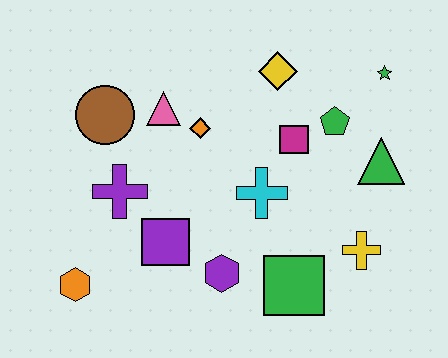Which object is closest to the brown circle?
The pink triangle is closest to the brown circle.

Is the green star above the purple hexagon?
Yes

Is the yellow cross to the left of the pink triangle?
No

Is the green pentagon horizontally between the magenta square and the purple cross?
No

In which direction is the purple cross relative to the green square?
The purple cross is to the left of the green square.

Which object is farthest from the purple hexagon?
The green star is farthest from the purple hexagon.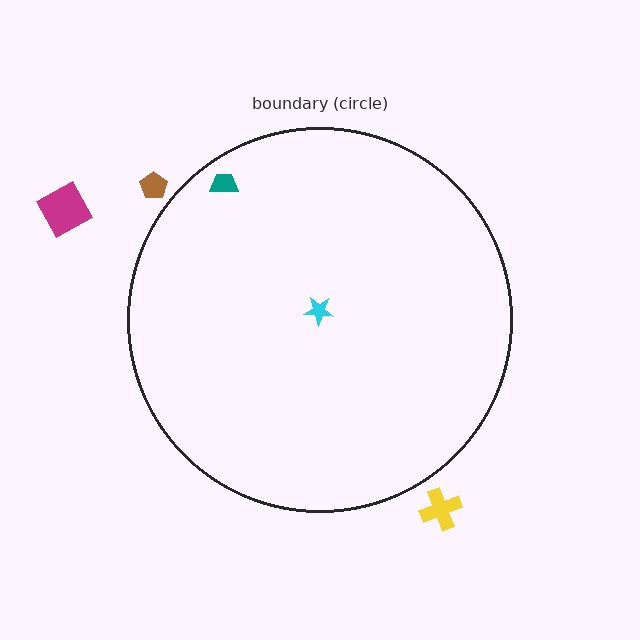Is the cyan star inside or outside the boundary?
Inside.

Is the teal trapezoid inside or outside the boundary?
Inside.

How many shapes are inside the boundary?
2 inside, 3 outside.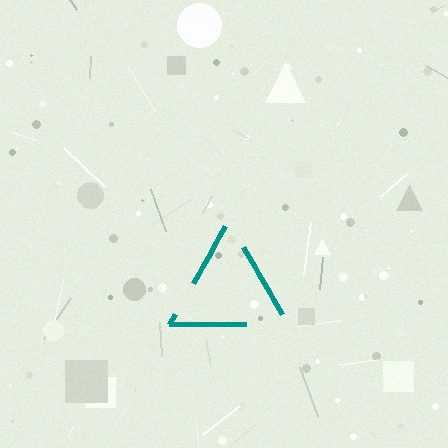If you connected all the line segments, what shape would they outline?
They would outline a triangle.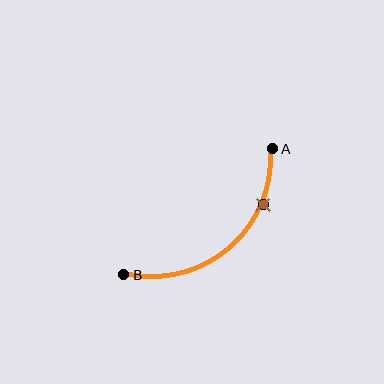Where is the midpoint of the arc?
The arc midpoint is the point on the curve farthest from the straight line joining A and B. It sits below and to the right of that line.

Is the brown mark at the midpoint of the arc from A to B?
No. The brown mark lies on the arc but is closer to endpoint A. The arc midpoint would be at the point on the curve equidistant along the arc from both A and B.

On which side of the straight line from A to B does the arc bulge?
The arc bulges below and to the right of the straight line connecting A and B.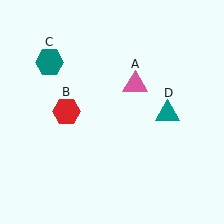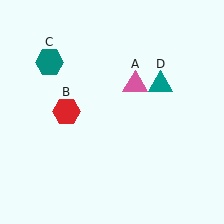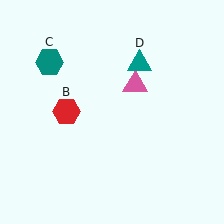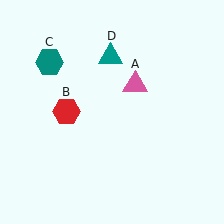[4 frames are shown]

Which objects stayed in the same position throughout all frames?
Pink triangle (object A) and red hexagon (object B) and teal hexagon (object C) remained stationary.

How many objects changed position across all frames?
1 object changed position: teal triangle (object D).